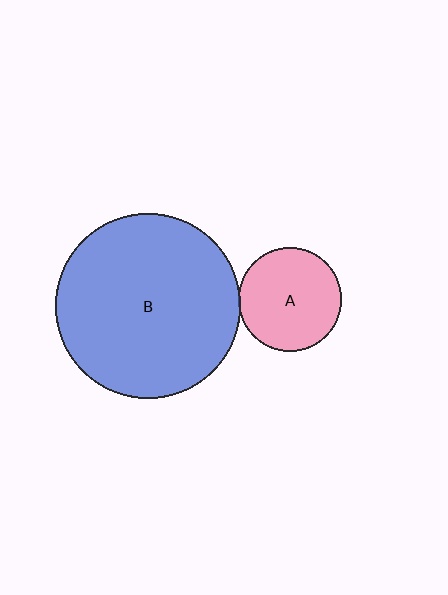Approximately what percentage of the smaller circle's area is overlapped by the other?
Approximately 5%.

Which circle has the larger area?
Circle B (blue).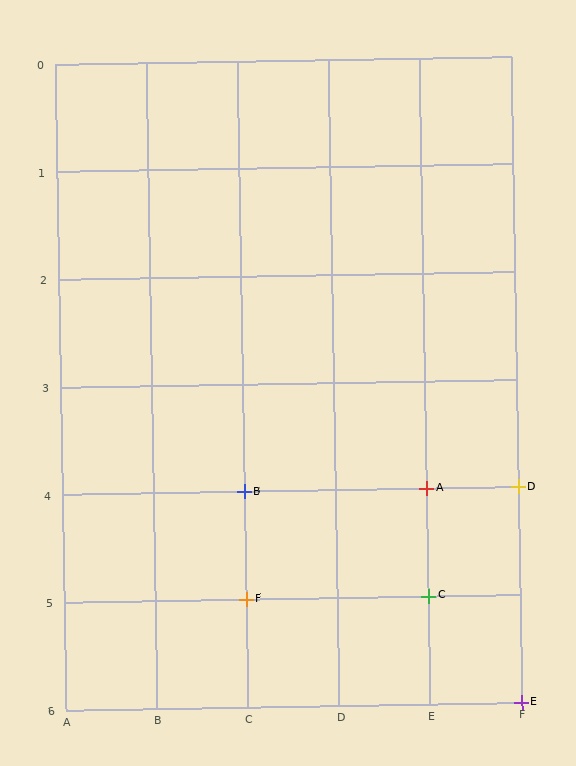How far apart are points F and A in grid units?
Points F and A are 2 columns and 1 row apart (about 2.2 grid units diagonally).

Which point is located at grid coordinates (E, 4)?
Point A is at (E, 4).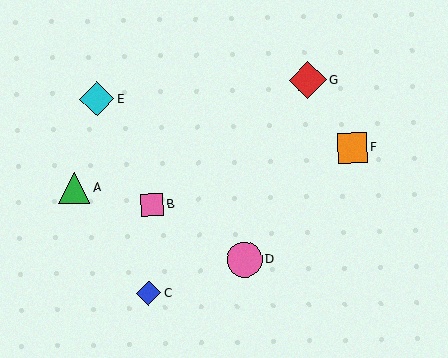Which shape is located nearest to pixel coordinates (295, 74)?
The red diamond (labeled G) at (308, 80) is nearest to that location.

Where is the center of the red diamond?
The center of the red diamond is at (308, 80).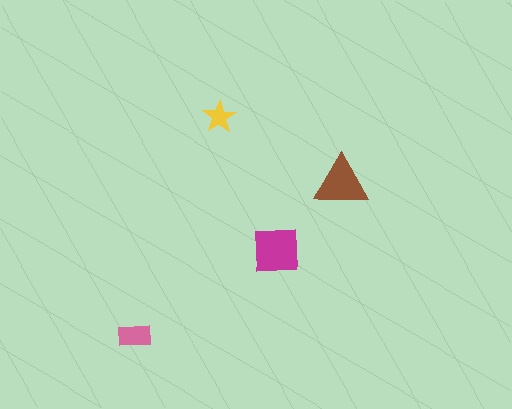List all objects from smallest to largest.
The yellow star, the pink rectangle, the brown triangle, the magenta square.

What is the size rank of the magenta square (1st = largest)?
1st.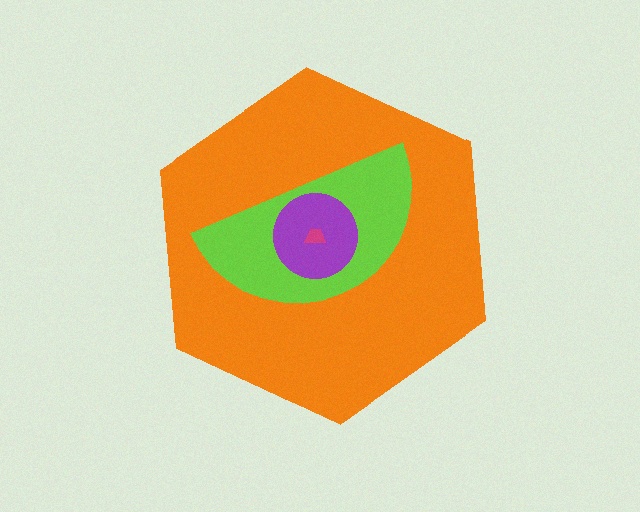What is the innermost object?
The magenta trapezoid.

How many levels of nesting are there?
4.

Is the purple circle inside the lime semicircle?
Yes.